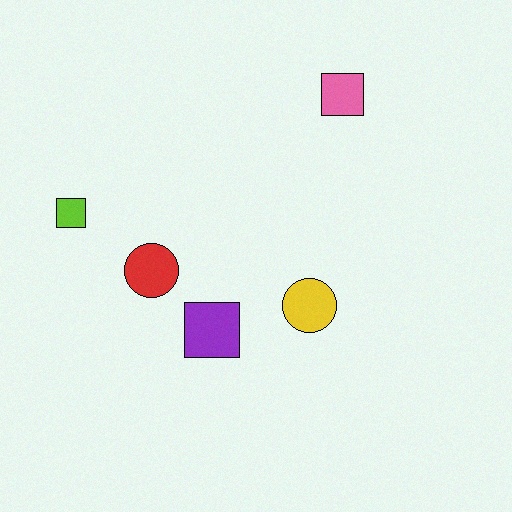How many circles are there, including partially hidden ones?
There are 2 circles.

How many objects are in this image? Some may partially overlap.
There are 5 objects.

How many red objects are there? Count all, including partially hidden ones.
There is 1 red object.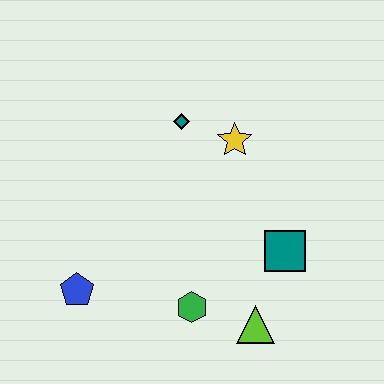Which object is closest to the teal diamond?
The yellow star is closest to the teal diamond.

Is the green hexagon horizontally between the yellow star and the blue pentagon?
Yes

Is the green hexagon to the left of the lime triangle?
Yes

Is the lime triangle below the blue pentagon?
Yes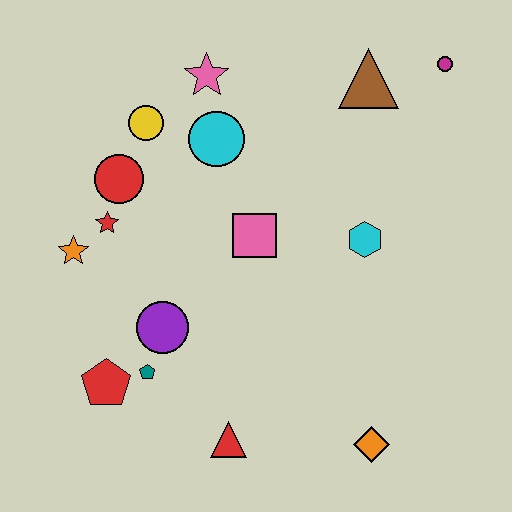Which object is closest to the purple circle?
The teal pentagon is closest to the purple circle.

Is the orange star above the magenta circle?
No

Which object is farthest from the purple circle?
The magenta circle is farthest from the purple circle.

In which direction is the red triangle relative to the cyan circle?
The red triangle is below the cyan circle.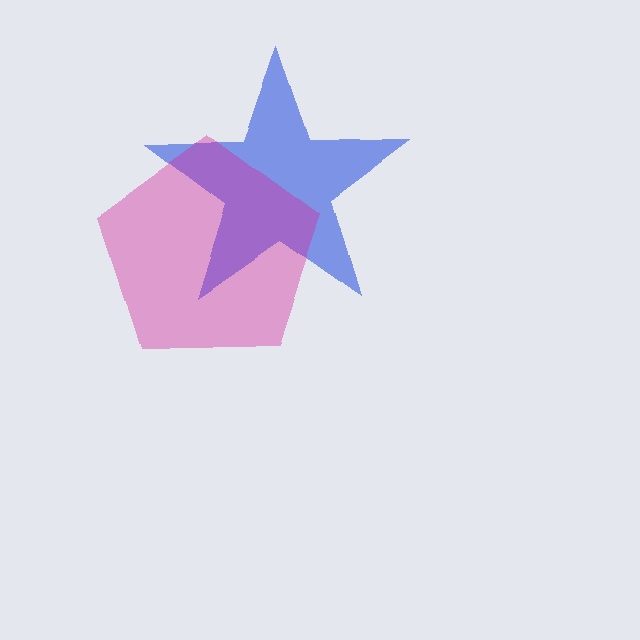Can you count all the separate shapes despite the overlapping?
Yes, there are 2 separate shapes.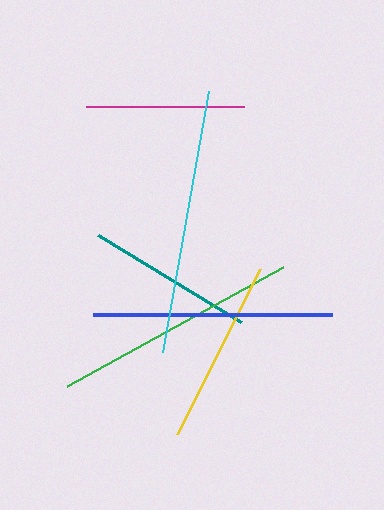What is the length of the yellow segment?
The yellow segment is approximately 184 pixels long.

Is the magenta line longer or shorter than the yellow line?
The yellow line is longer than the magenta line.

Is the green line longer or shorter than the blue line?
The green line is longer than the blue line.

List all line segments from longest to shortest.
From longest to shortest: cyan, green, blue, yellow, teal, magenta.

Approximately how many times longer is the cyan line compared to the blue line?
The cyan line is approximately 1.1 times the length of the blue line.